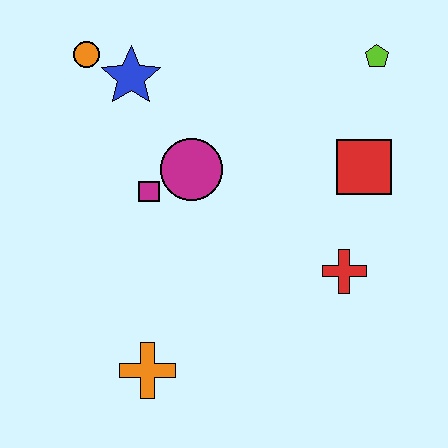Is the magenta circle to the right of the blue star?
Yes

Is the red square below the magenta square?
No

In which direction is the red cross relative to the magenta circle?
The red cross is to the right of the magenta circle.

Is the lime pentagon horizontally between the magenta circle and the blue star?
No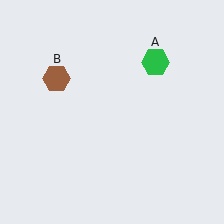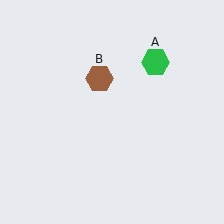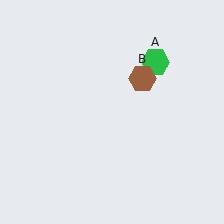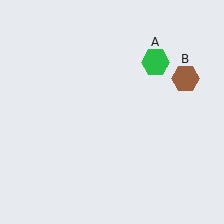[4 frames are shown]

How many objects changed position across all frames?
1 object changed position: brown hexagon (object B).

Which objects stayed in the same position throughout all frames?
Green hexagon (object A) remained stationary.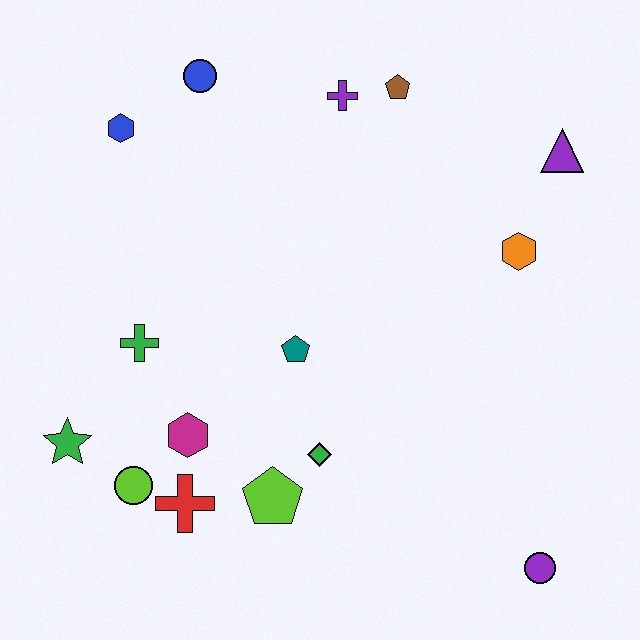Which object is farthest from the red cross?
The purple triangle is farthest from the red cross.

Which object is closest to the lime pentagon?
The green diamond is closest to the lime pentagon.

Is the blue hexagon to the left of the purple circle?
Yes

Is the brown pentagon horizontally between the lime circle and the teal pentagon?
No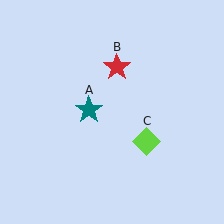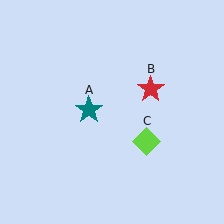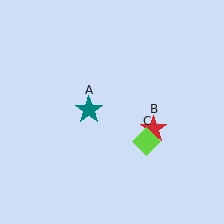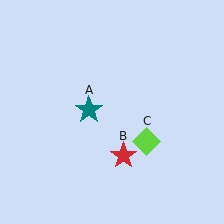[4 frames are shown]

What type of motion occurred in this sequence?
The red star (object B) rotated clockwise around the center of the scene.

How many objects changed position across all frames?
1 object changed position: red star (object B).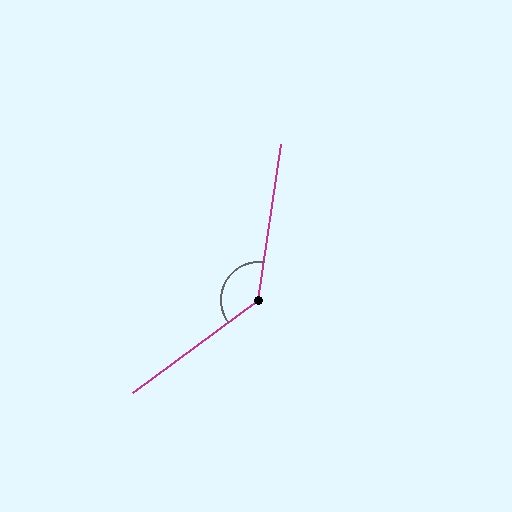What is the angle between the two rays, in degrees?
Approximately 135 degrees.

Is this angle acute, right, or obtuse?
It is obtuse.